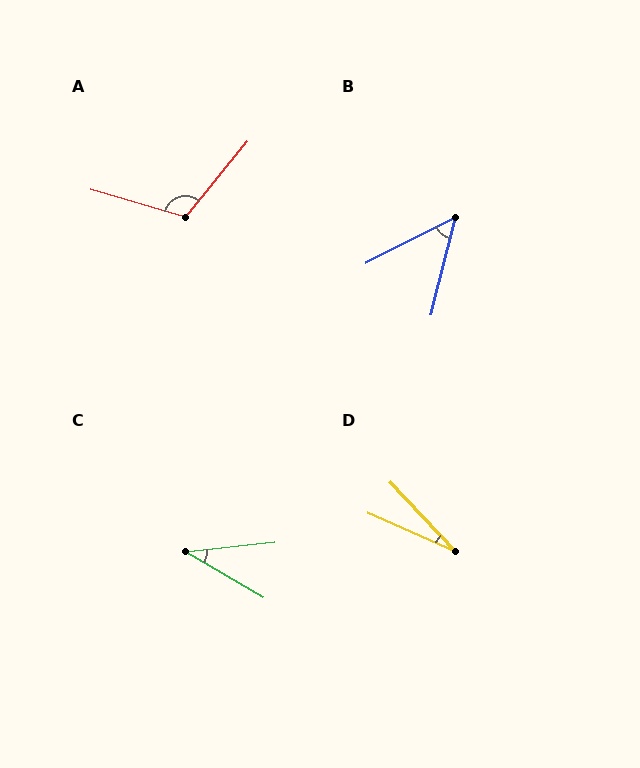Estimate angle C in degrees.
Approximately 36 degrees.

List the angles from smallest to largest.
D (23°), C (36°), B (49°), A (113°).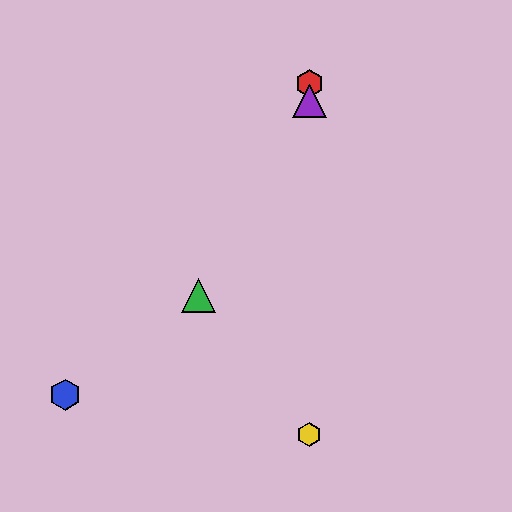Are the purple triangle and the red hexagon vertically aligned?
Yes, both are at x≈309.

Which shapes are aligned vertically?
The red hexagon, the yellow hexagon, the purple triangle are aligned vertically.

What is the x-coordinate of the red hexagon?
The red hexagon is at x≈309.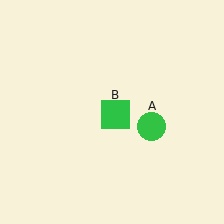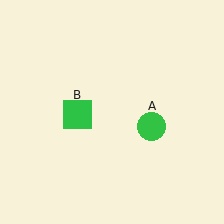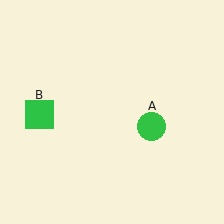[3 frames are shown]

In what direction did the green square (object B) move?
The green square (object B) moved left.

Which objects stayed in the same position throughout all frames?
Green circle (object A) remained stationary.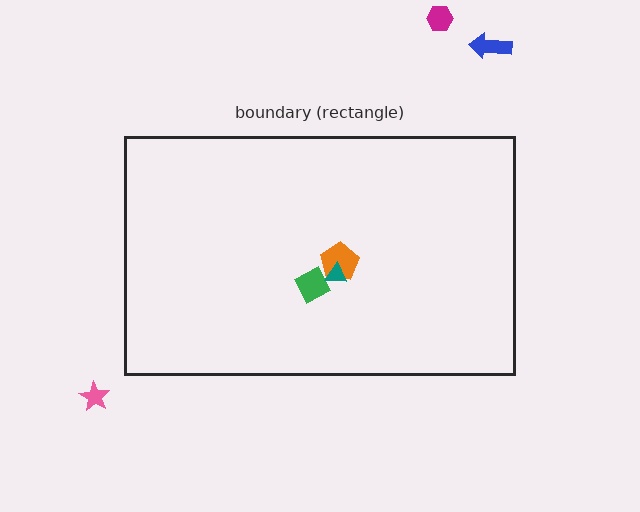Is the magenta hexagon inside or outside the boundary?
Outside.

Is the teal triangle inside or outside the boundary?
Inside.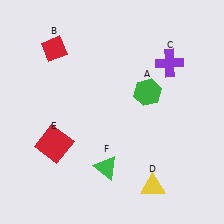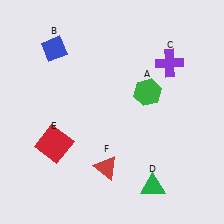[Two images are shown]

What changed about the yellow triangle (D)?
In Image 1, D is yellow. In Image 2, it changed to green.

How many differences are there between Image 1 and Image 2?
There are 3 differences between the two images.